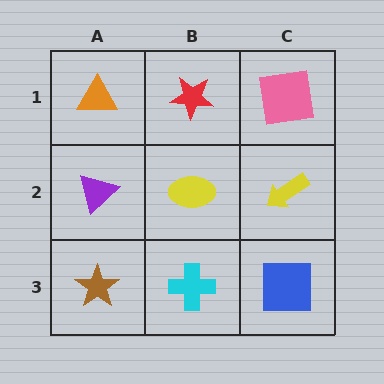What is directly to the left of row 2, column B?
A purple triangle.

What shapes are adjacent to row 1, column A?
A purple triangle (row 2, column A), a red star (row 1, column B).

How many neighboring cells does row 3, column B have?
3.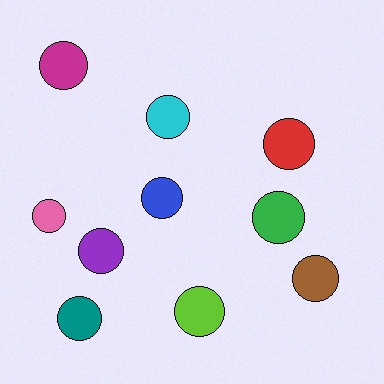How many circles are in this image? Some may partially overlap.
There are 10 circles.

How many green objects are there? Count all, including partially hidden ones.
There is 1 green object.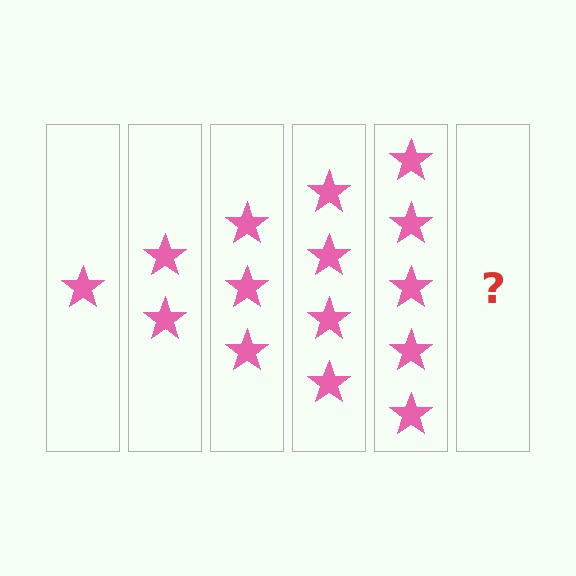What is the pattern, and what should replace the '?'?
The pattern is that each step adds one more star. The '?' should be 6 stars.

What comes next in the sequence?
The next element should be 6 stars.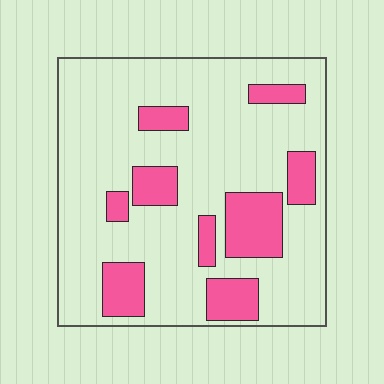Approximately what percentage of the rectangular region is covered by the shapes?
Approximately 20%.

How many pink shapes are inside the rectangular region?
9.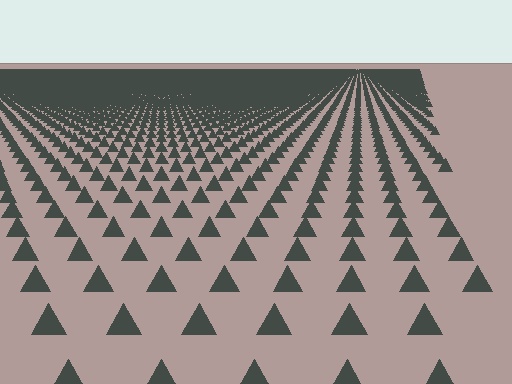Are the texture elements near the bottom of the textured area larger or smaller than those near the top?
Larger. Near the bottom, elements are closer to the viewer and appear at a bigger on-screen size.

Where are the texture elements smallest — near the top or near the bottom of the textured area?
Near the top.